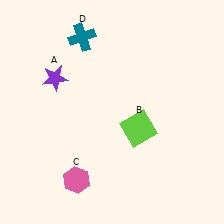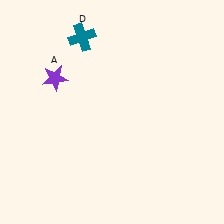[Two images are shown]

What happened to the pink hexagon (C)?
The pink hexagon (C) was removed in Image 2. It was in the bottom-left area of Image 1.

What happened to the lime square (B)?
The lime square (B) was removed in Image 2. It was in the bottom-right area of Image 1.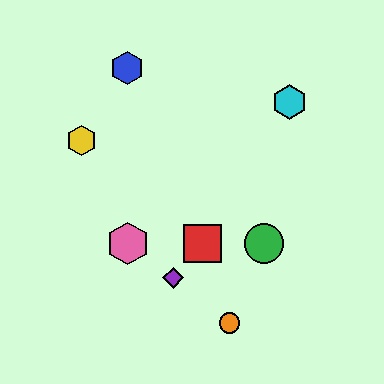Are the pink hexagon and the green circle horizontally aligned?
Yes, both are at y≈243.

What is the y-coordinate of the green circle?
The green circle is at y≈243.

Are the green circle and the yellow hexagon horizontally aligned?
No, the green circle is at y≈243 and the yellow hexagon is at y≈141.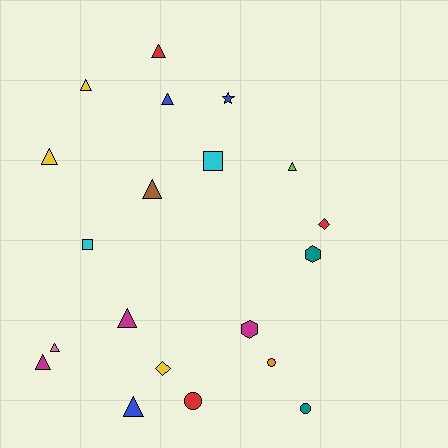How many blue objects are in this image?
There are 3 blue objects.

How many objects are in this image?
There are 20 objects.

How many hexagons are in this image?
There are 2 hexagons.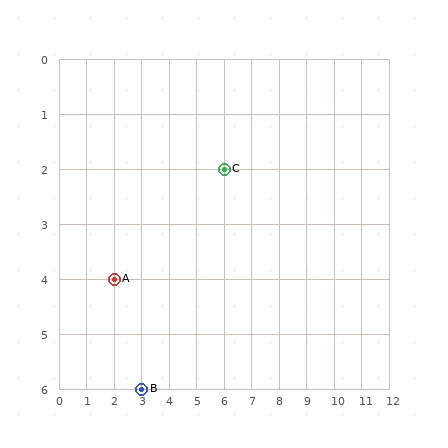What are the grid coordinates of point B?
Point B is at grid coordinates (3, 6).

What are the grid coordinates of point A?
Point A is at grid coordinates (2, 4).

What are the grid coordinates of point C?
Point C is at grid coordinates (6, 2).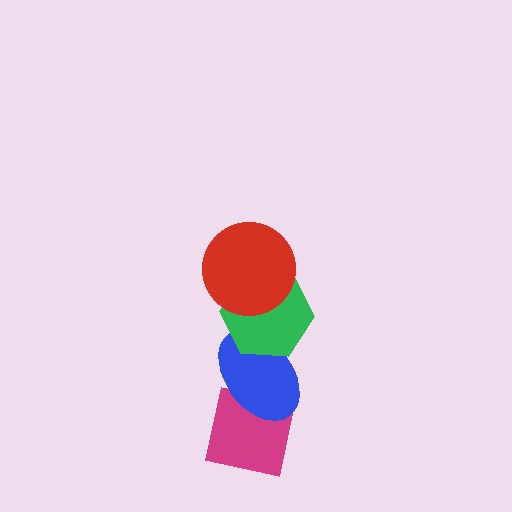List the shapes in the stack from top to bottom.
From top to bottom: the red circle, the green hexagon, the blue ellipse, the magenta square.